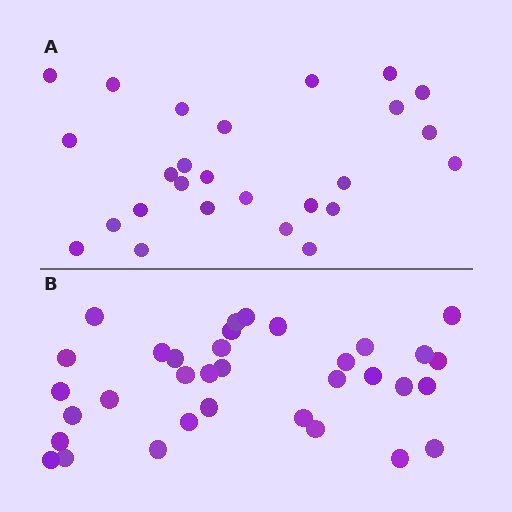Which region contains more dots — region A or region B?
Region B (the bottom region) has more dots.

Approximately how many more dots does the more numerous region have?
Region B has roughly 8 or so more dots than region A.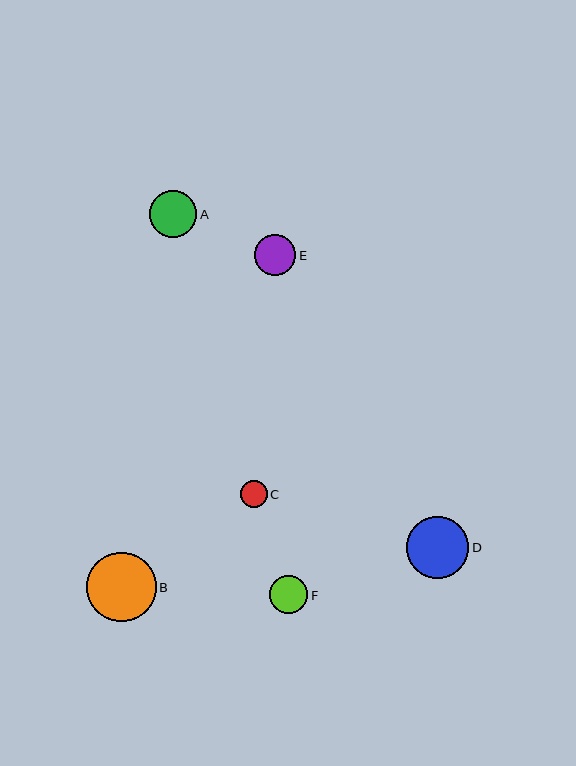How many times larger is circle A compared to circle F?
Circle A is approximately 1.2 times the size of circle F.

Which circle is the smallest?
Circle C is the smallest with a size of approximately 27 pixels.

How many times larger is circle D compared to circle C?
Circle D is approximately 2.3 times the size of circle C.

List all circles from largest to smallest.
From largest to smallest: B, D, A, E, F, C.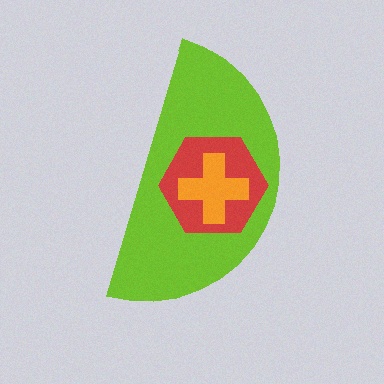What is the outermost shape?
The lime semicircle.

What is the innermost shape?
The orange cross.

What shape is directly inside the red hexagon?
The orange cross.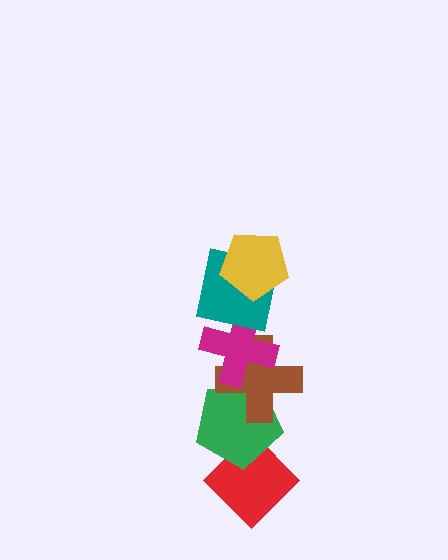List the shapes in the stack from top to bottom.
From top to bottom: the yellow pentagon, the teal square, the magenta cross, the brown cross, the green pentagon, the red diamond.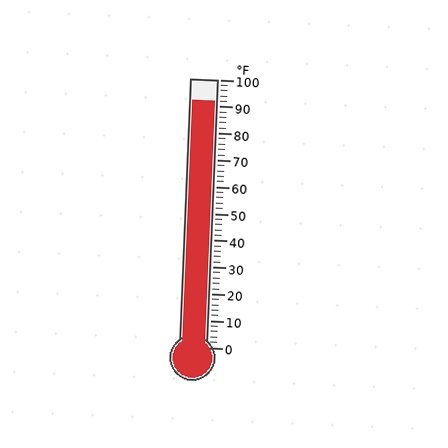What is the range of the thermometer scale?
The thermometer scale ranges from 0°F to 100°F.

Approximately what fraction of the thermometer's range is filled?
The thermometer is filled to approximately 90% of its range.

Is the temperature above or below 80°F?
The temperature is above 80°F.